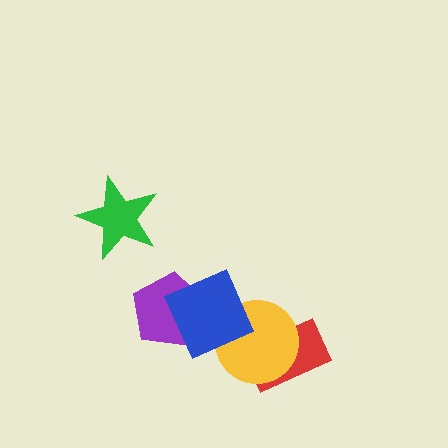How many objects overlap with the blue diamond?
2 objects overlap with the blue diamond.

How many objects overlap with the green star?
0 objects overlap with the green star.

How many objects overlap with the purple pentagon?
1 object overlaps with the purple pentagon.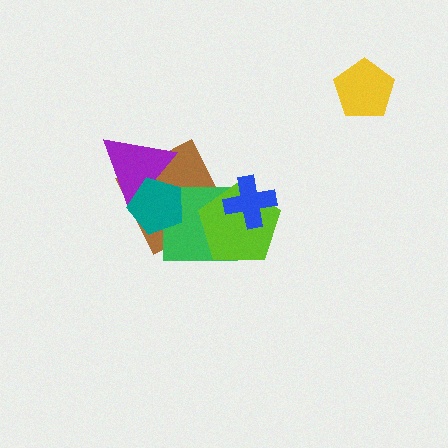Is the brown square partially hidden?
Yes, it is partially covered by another shape.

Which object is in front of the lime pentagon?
The blue cross is in front of the lime pentagon.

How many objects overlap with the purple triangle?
2 objects overlap with the purple triangle.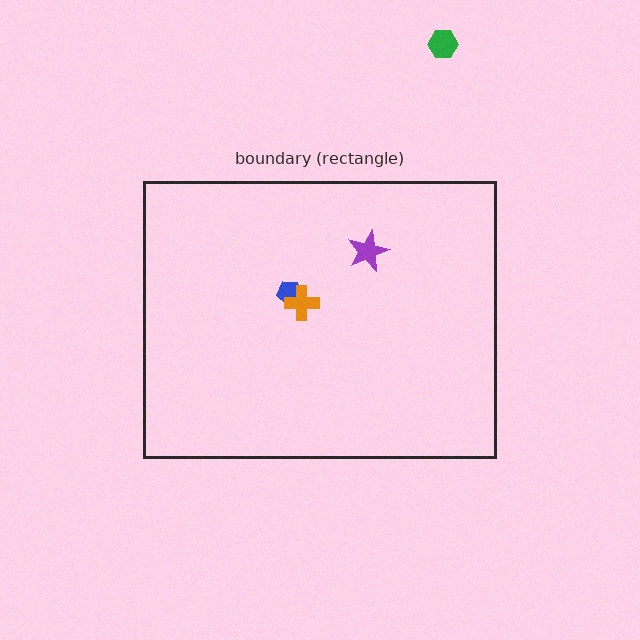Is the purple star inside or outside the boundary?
Inside.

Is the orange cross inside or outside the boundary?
Inside.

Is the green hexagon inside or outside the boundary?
Outside.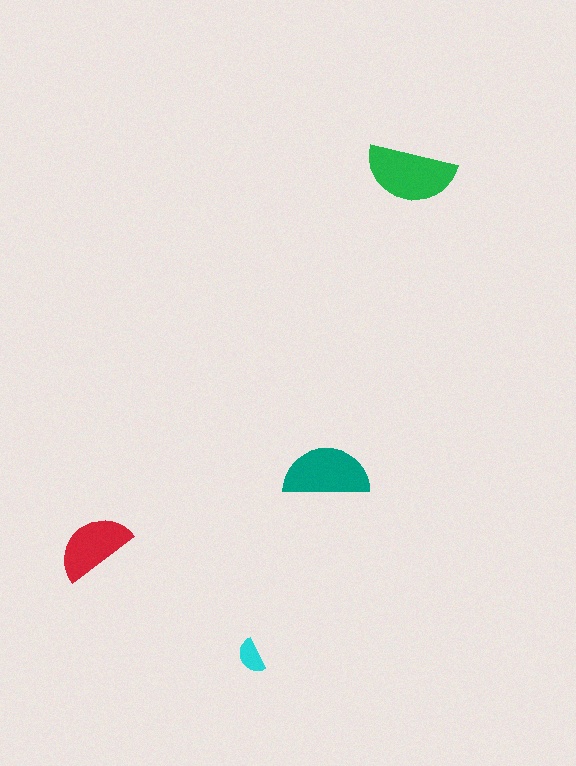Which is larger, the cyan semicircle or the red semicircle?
The red one.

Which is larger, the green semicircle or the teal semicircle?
The green one.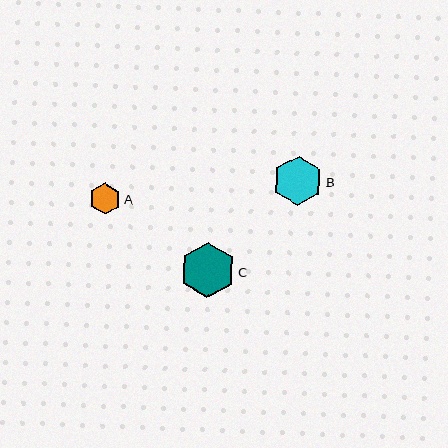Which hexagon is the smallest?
Hexagon A is the smallest with a size of approximately 31 pixels.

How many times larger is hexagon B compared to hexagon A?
Hexagon B is approximately 1.6 times the size of hexagon A.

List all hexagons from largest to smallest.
From largest to smallest: C, B, A.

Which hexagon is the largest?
Hexagon C is the largest with a size of approximately 55 pixels.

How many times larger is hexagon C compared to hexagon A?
Hexagon C is approximately 1.8 times the size of hexagon A.